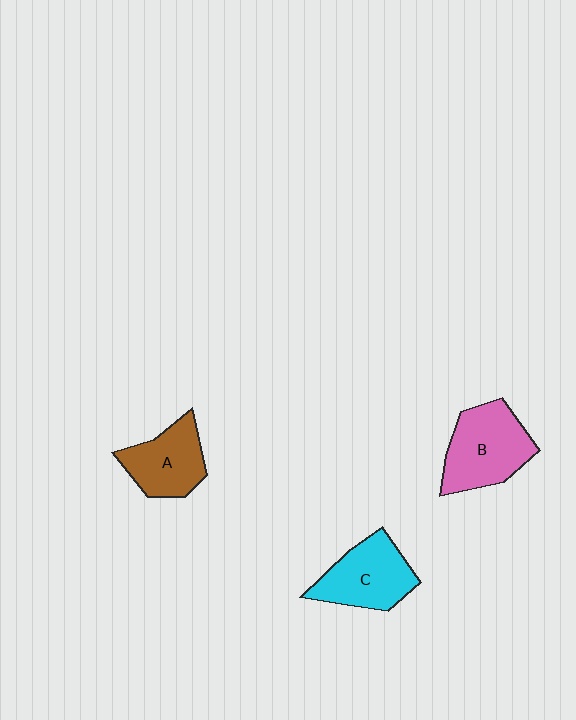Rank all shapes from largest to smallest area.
From largest to smallest: B (pink), C (cyan), A (brown).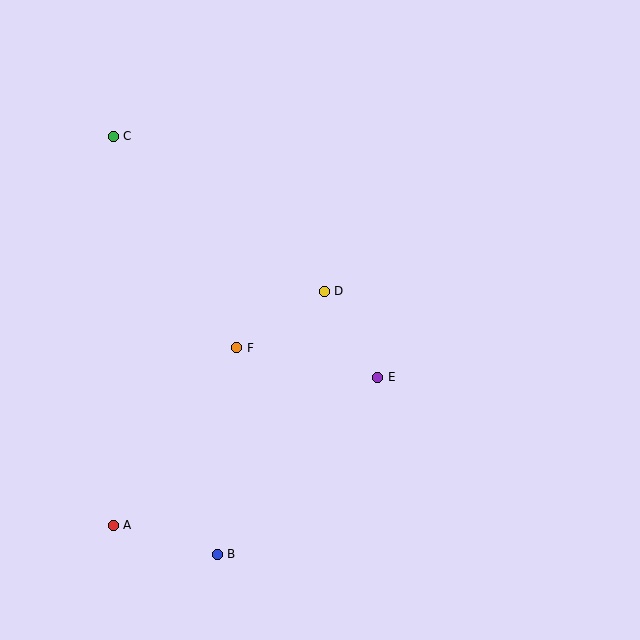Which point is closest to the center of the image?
Point D at (324, 291) is closest to the center.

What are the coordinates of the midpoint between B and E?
The midpoint between B and E is at (298, 466).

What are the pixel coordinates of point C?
Point C is at (113, 136).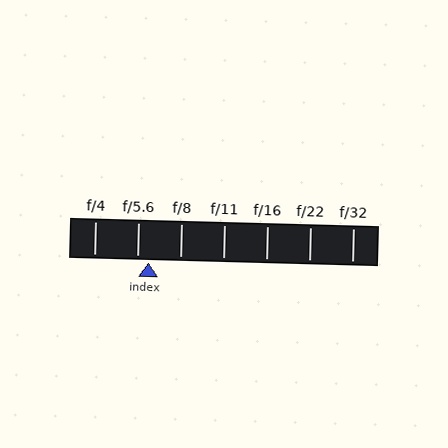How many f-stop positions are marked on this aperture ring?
There are 7 f-stop positions marked.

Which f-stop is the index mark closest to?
The index mark is closest to f/5.6.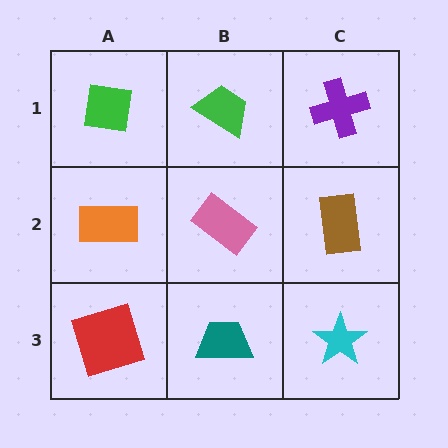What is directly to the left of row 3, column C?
A teal trapezoid.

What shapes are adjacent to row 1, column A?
An orange rectangle (row 2, column A), a green trapezoid (row 1, column B).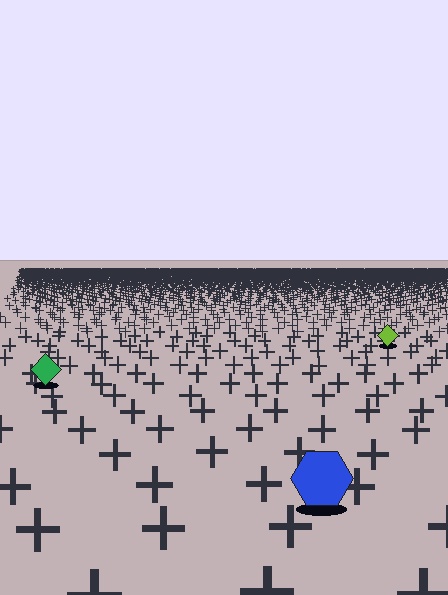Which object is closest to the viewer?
The blue hexagon is closest. The texture marks near it are larger and more spread out.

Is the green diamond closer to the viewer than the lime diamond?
Yes. The green diamond is closer — you can tell from the texture gradient: the ground texture is coarser near it.